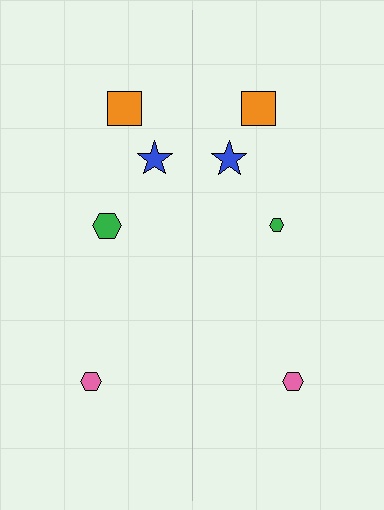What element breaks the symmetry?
The green hexagon on the right side has a different size than its mirror counterpart.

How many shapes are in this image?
There are 8 shapes in this image.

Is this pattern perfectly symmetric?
No, the pattern is not perfectly symmetric. The green hexagon on the right side has a different size than its mirror counterpart.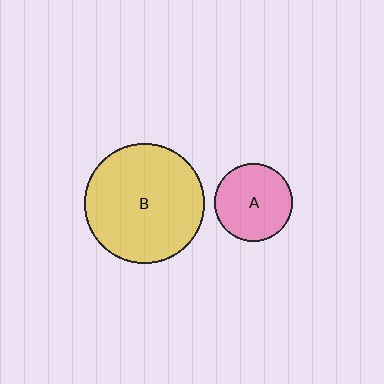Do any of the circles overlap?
No, none of the circles overlap.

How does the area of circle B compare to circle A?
Approximately 2.3 times.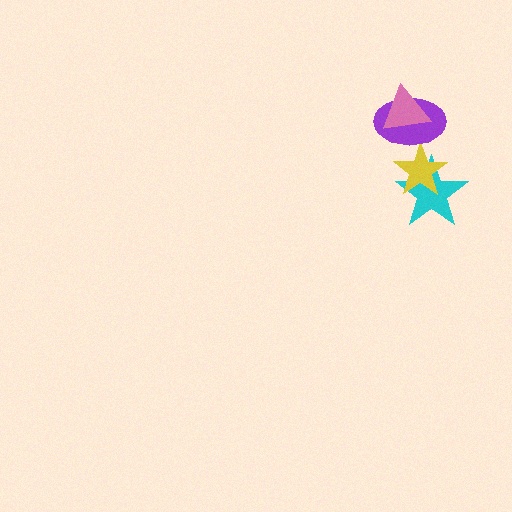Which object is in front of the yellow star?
The purple ellipse is in front of the yellow star.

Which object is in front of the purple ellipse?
The pink triangle is in front of the purple ellipse.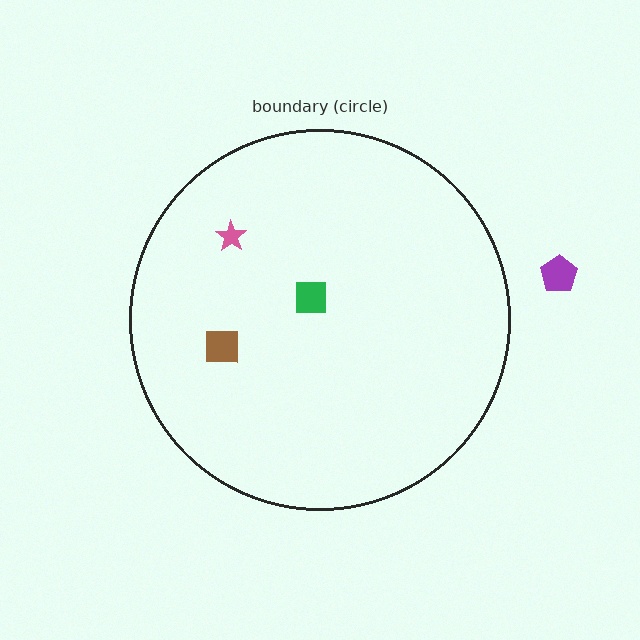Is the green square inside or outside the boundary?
Inside.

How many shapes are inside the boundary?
3 inside, 1 outside.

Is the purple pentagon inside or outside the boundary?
Outside.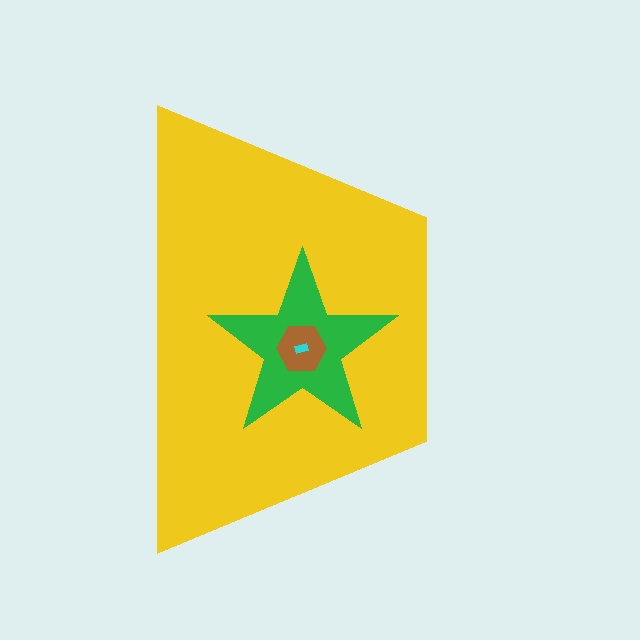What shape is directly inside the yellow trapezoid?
The green star.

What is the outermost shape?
The yellow trapezoid.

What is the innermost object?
The cyan rectangle.